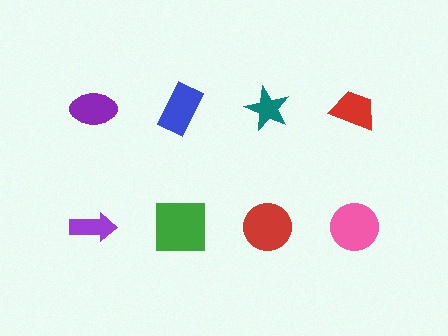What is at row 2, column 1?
A purple arrow.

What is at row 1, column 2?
A blue rectangle.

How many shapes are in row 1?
4 shapes.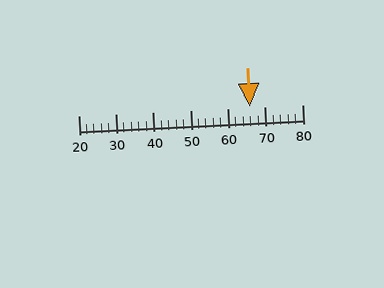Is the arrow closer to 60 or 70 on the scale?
The arrow is closer to 70.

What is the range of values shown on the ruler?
The ruler shows values from 20 to 80.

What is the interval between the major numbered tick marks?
The major tick marks are spaced 10 units apart.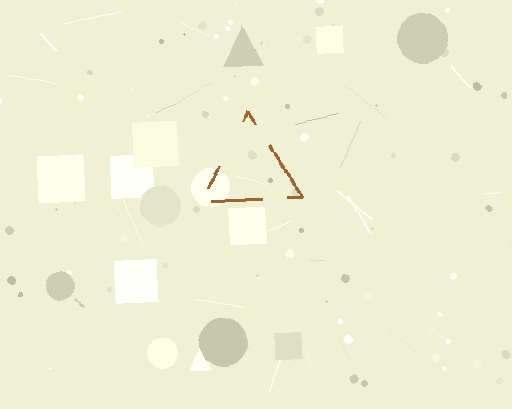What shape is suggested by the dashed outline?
The dashed outline suggests a triangle.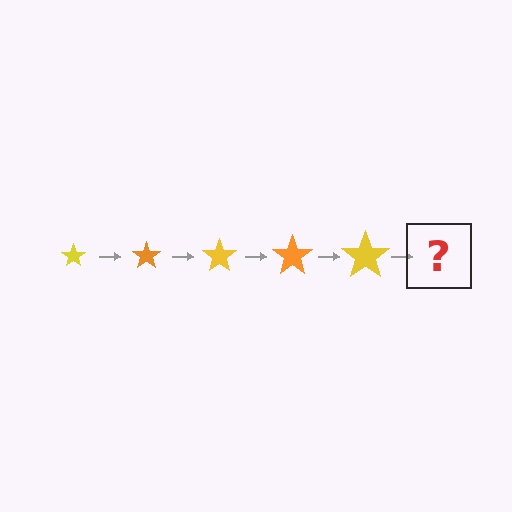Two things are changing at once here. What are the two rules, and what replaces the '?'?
The two rules are that the star grows larger each step and the color cycles through yellow and orange. The '?' should be an orange star, larger than the previous one.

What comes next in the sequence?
The next element should be an orange star, larger than the previous one.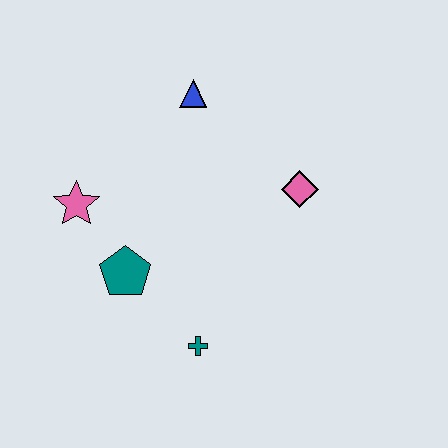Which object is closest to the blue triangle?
The pink diamond is closest to the blue triangle.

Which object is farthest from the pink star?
The pink diamond is farthest from the pink star.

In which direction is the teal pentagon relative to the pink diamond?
The teal pentagon is to the left of the pink diamond.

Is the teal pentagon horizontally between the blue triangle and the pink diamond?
No